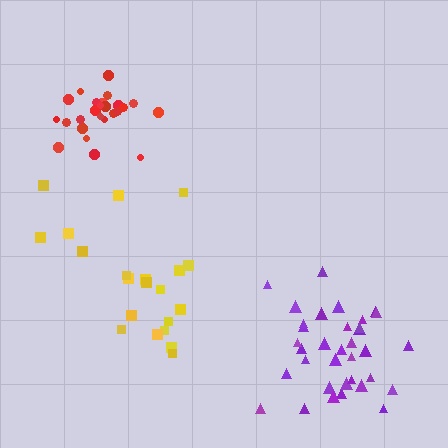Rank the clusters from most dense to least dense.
red, purple, yellow.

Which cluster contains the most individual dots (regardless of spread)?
Purple (35).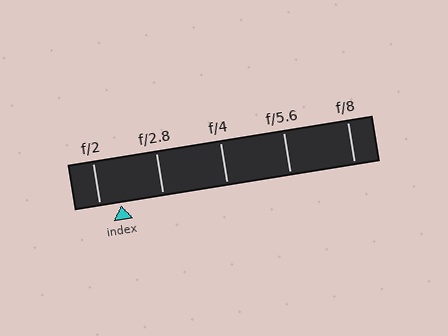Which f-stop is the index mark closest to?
The index mark is closest to f/2.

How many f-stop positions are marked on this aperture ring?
There are 5 f-stop positions marked.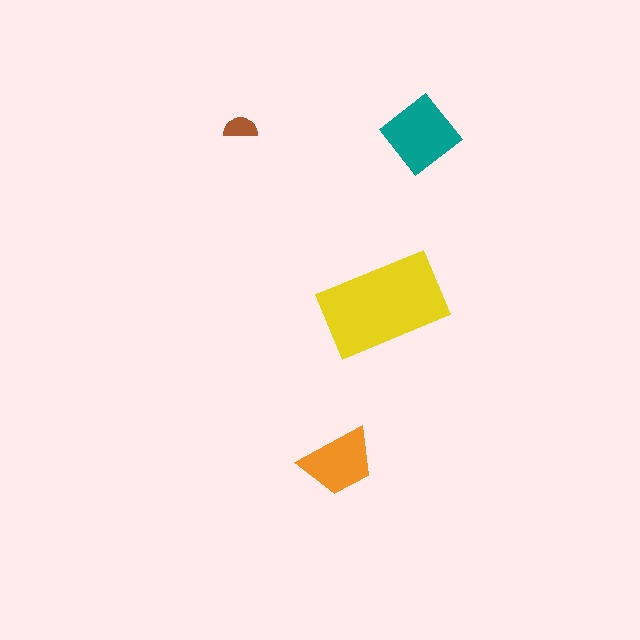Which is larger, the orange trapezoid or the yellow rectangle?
The yellow rectangle.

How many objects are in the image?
There are 4 objects in the image.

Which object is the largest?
The yellow rectangle.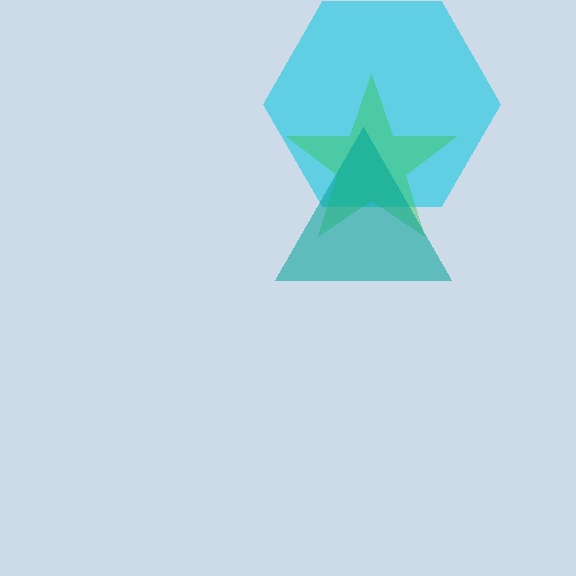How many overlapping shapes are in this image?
There are 3 overlapping shapes in the image.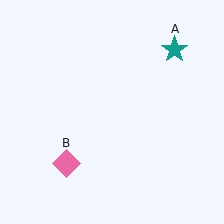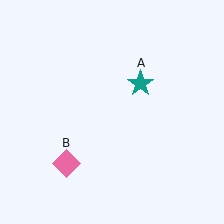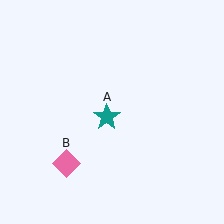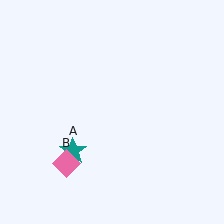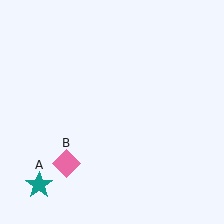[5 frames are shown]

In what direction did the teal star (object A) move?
The teal star (object A) moved down and to the left.